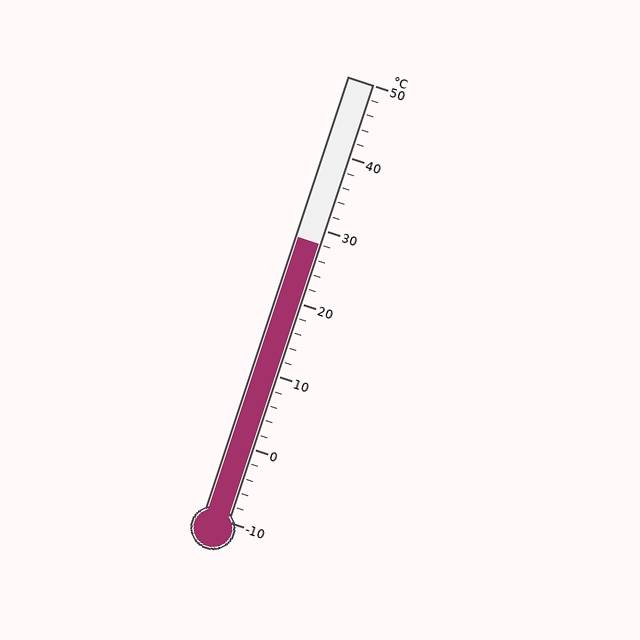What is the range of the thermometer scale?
The thermometer scale ranges from -10°C to 50°C.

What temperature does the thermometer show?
The thermometer shows approximately 28°C.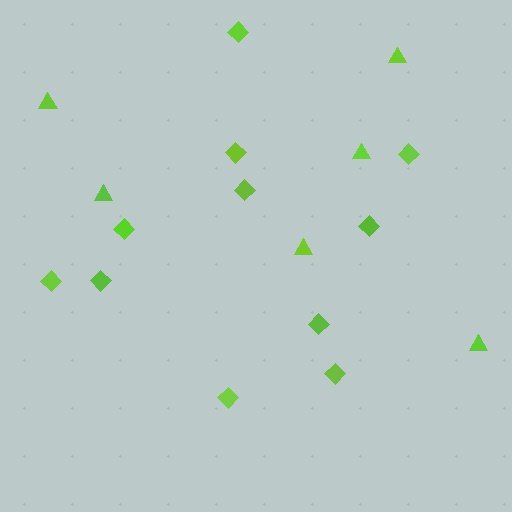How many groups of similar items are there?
There are 2 groups: one group of triangles (6) and one group of diamonds (11).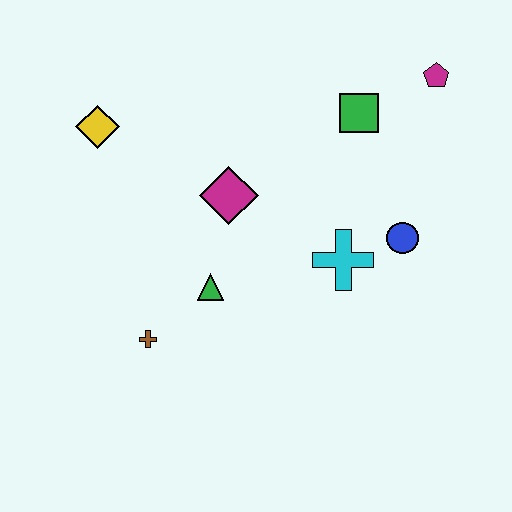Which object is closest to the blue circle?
The cyan cross is closest to the blue circle.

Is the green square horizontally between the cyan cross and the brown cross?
No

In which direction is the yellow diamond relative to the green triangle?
The yellow diamond is above the green triangle.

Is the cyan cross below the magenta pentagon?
Yes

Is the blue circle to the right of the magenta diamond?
Yes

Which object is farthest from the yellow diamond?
The magenta pentagon is farthest from the yellow diamond.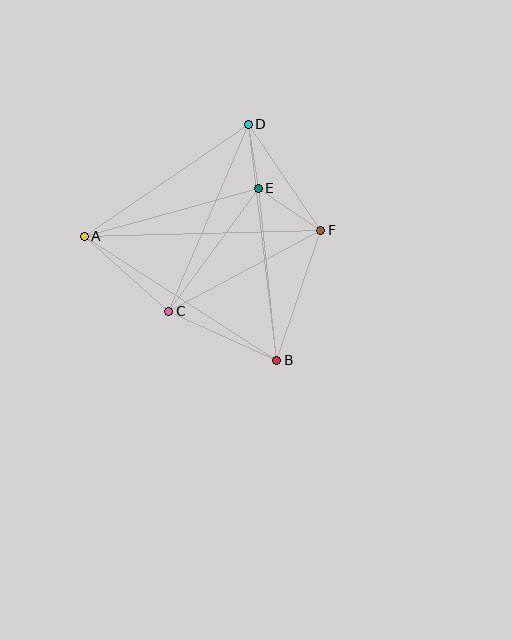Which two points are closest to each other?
Points D and E are closest to each other.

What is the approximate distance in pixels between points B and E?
The distance between B and E is approximately 173 pixels.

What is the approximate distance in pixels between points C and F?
The distance between C and F is approximately 172 pixels.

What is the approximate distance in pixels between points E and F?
The distance between E and F is approximately 75 pixels.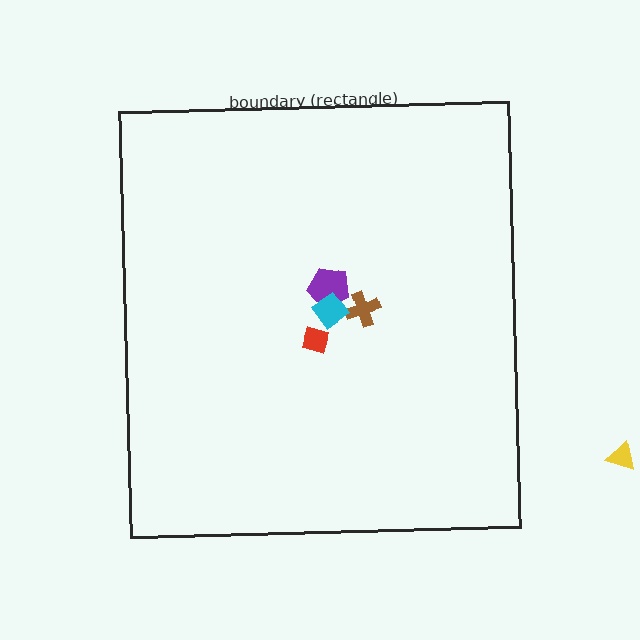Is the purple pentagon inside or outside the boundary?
Inside.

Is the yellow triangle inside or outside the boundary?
Outside.